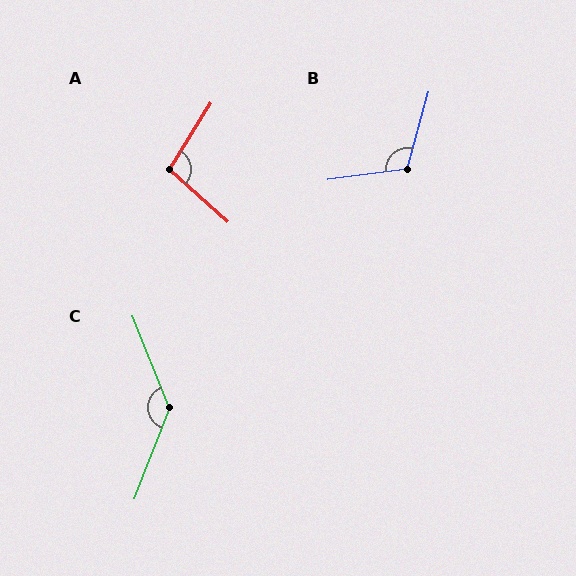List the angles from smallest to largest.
A (100°), B (113°), C (137°).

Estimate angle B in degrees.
Approximately 113 degrees.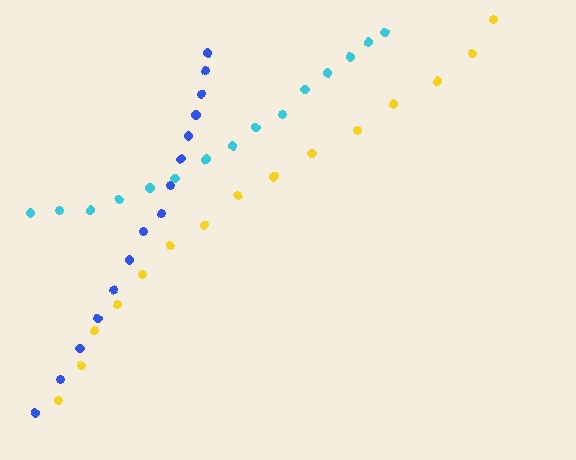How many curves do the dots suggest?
There are 3 distinct paths.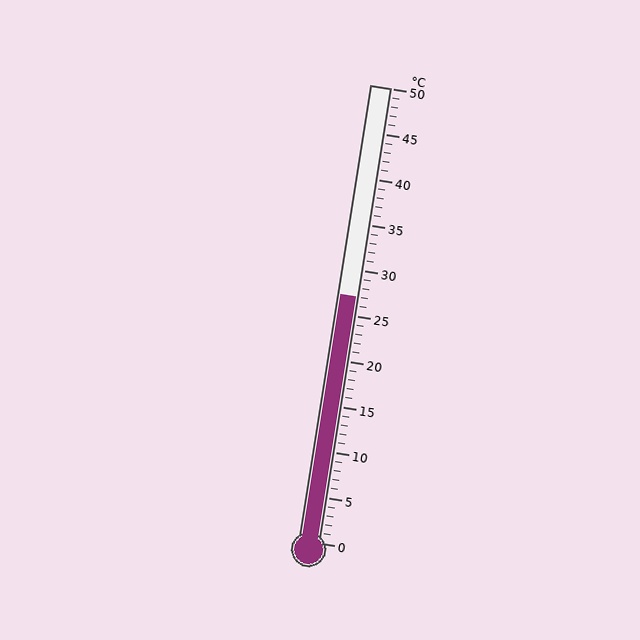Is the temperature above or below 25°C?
The temperature is above 25°C.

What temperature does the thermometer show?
The thermometer shows approximately 27°C.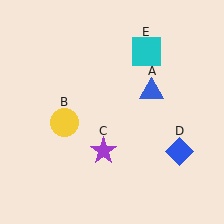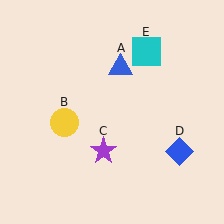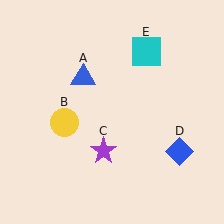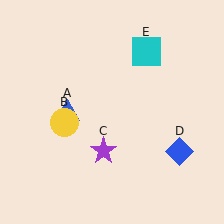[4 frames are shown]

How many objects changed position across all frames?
1 object changed position: blue triangle (object A).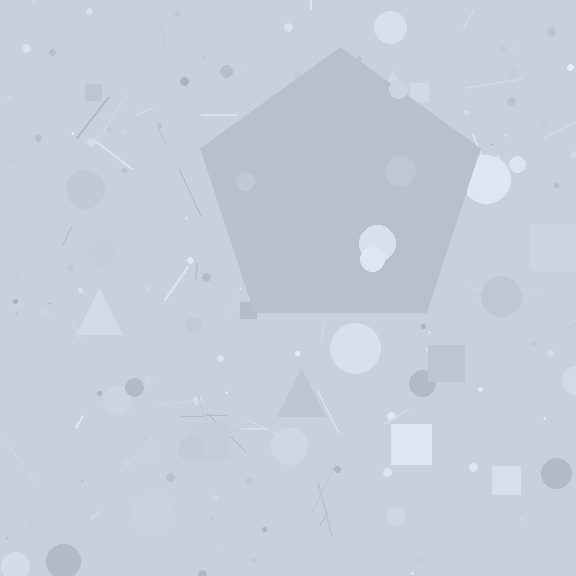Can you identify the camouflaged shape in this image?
The camouflaged shape is a pentagon.